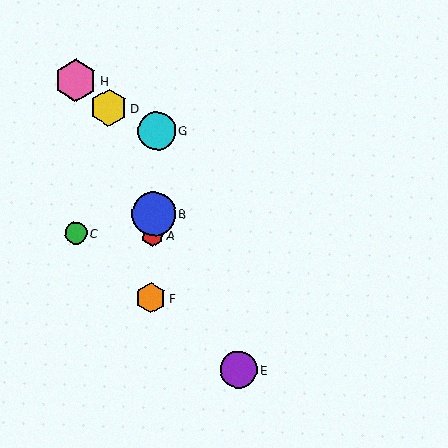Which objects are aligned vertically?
Objects A, B, F, G are aligned vertically.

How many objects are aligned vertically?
4 objects (A, B, F, G) are aligned vertically.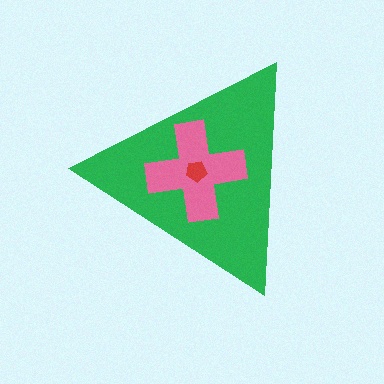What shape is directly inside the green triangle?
The pink cross.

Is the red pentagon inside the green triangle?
Yes.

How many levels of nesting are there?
3.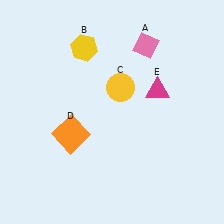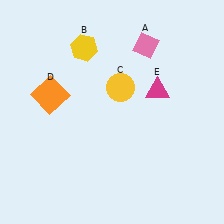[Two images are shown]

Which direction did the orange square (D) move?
The orange square (D) moved up.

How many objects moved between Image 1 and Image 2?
1 object moved between the two images.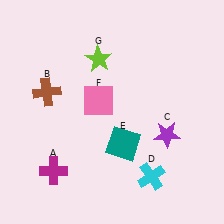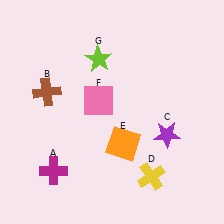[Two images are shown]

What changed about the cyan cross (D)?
In Image 1, D is cyan. In Image 2, it changed to yellow.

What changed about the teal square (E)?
In Image 1, E is teal. In Image 2, it changed to orange.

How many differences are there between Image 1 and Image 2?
There are 2 differences between the two images.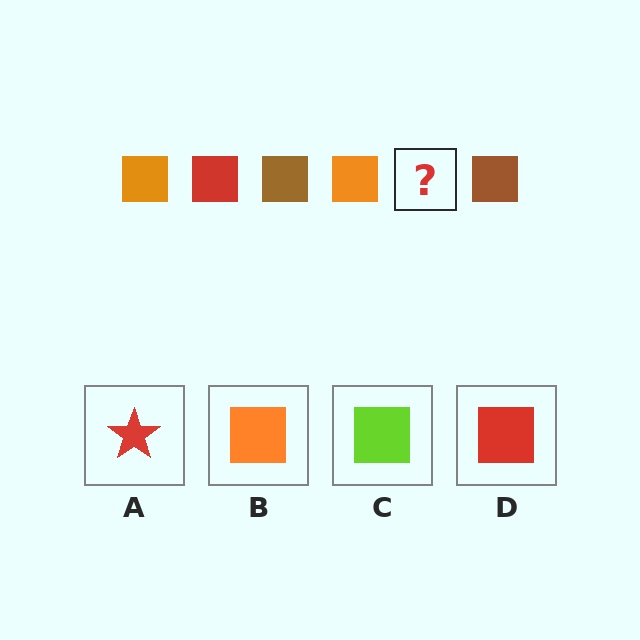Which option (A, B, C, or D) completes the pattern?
D.